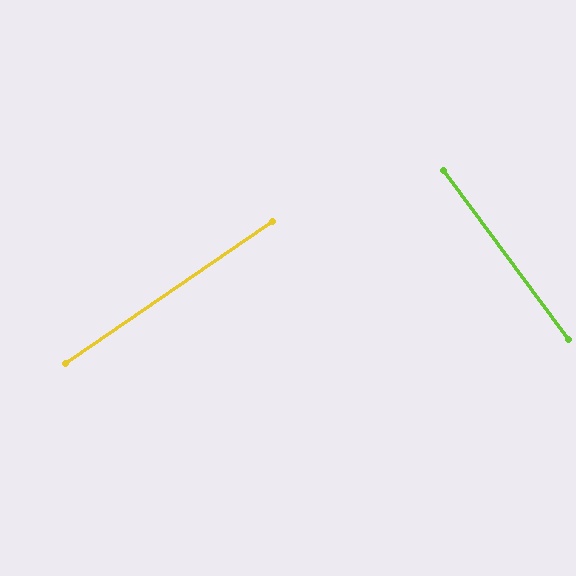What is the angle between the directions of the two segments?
Approximately 88 degrees.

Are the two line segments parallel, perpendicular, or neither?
Perpendicular — they meet at approximately 88°.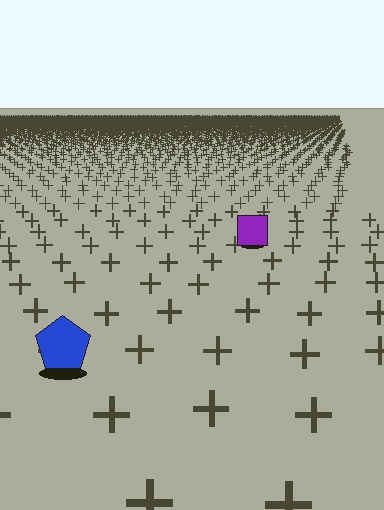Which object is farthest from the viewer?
The purple square is farthest from the viewer. It appears smaller and the ground texture around it is denser.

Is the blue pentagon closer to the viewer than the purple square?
Yes. The blue pentagon is closer — you can tell from the texture gradient: the ground texture is coarser near it.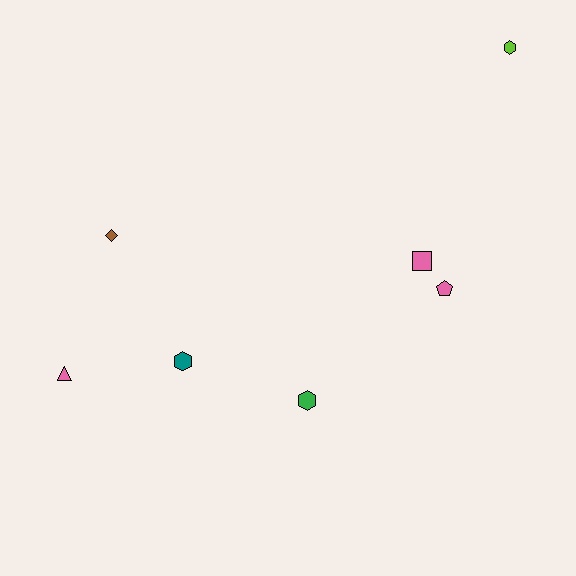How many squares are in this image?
There is 1 square.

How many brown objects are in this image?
There is 1 brown object.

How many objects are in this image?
There are 7 objects.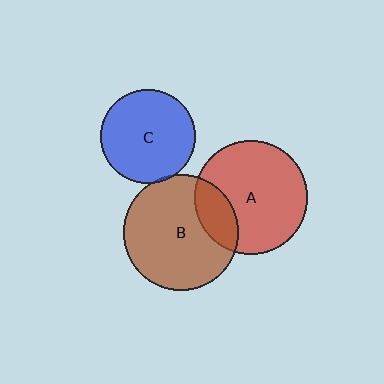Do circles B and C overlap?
Yes.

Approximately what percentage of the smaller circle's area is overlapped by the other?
Approximately 5%.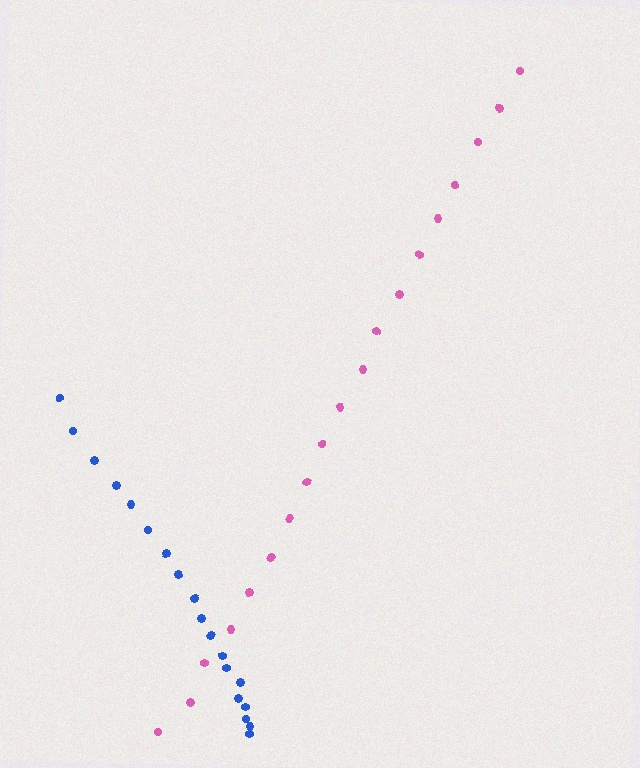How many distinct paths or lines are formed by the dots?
There are 2 distinct paths.